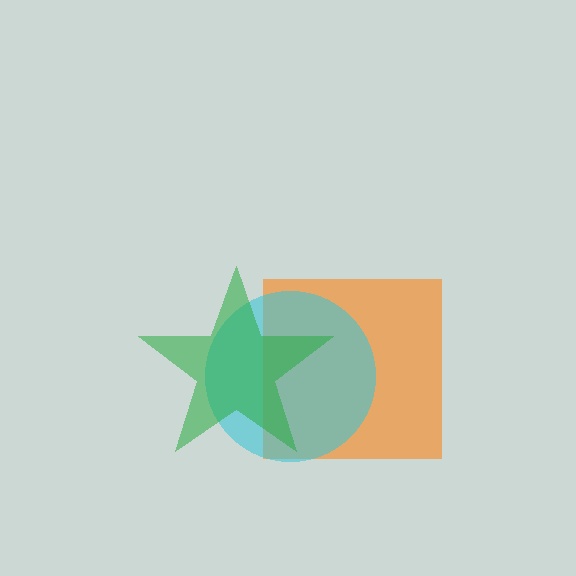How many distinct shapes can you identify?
There are 3 distinct shapes: an orange square, a cyan circle, a green star.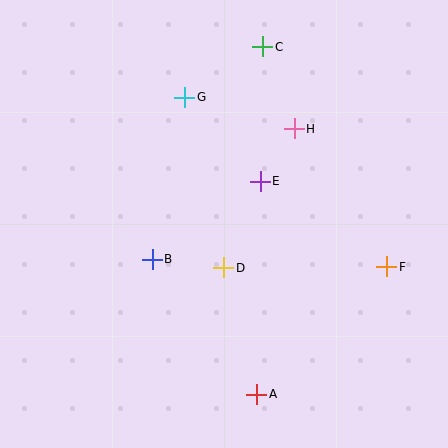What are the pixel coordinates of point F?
Point F is at (387, 267).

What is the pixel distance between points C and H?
The distance between C and H is 88 pixels.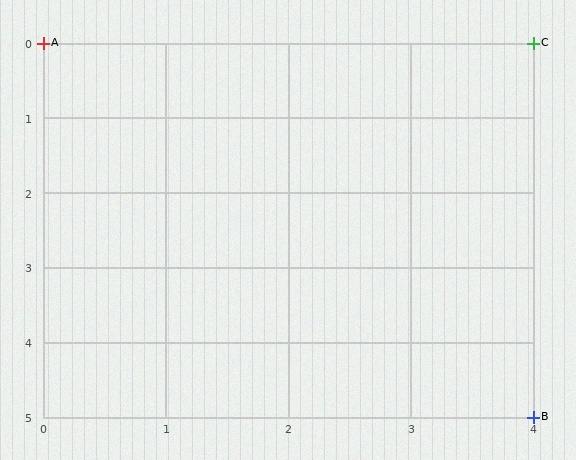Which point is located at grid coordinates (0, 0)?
Point A is at (0, 0).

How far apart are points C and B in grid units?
Points C and B are 5 rows apart.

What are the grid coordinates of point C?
Point C is at grid coordinates (4, 0).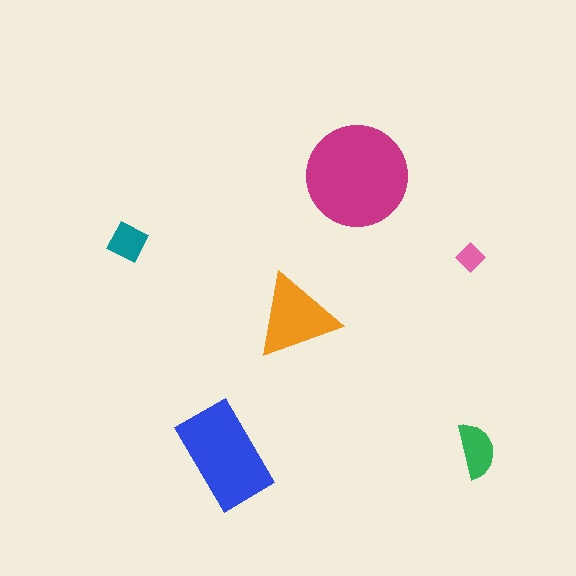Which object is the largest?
The magenta circle.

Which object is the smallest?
The pink diamond.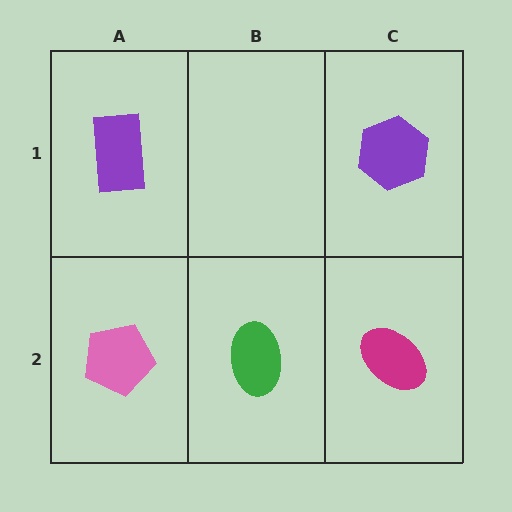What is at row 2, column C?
A magenta ellipse.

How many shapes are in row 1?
2 shapes.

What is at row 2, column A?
A pink pentagon.